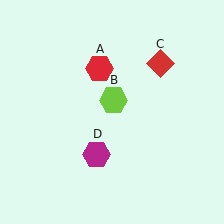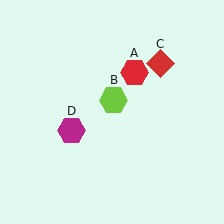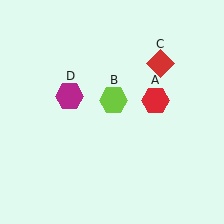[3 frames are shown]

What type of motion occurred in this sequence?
The red hexagon (object A), magenta hexagon (object D) rotated clockwise around the center of the scene.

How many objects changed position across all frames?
2 objects changed position: red hexagon (object A), magenta hexagon (object D).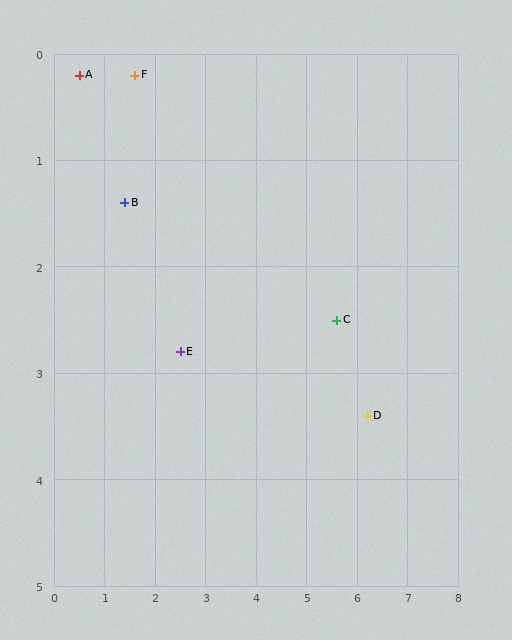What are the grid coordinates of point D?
Point D is at approximately (6.2, 3.4).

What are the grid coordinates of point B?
Point B is at approximately (1.4, 1.4).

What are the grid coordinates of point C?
Point C is at approximately (5.6, 2.5).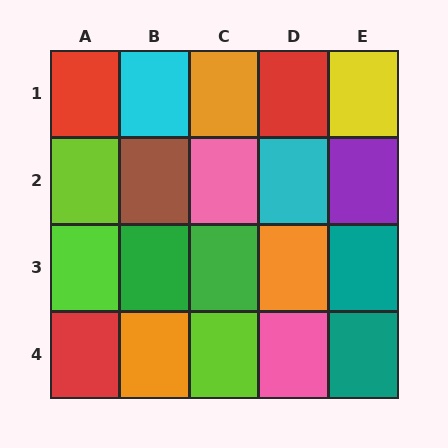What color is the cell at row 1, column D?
Red.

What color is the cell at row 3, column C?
Green.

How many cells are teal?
2 cells are teal.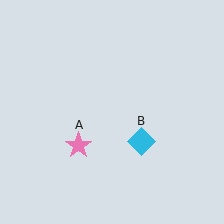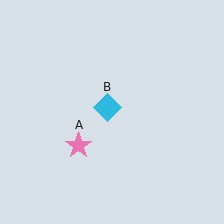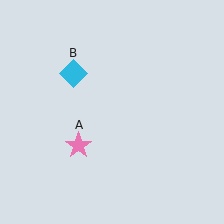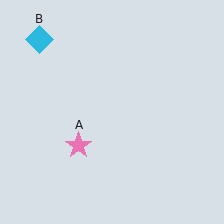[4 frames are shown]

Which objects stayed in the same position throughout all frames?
Pink star (object A) remained stationary.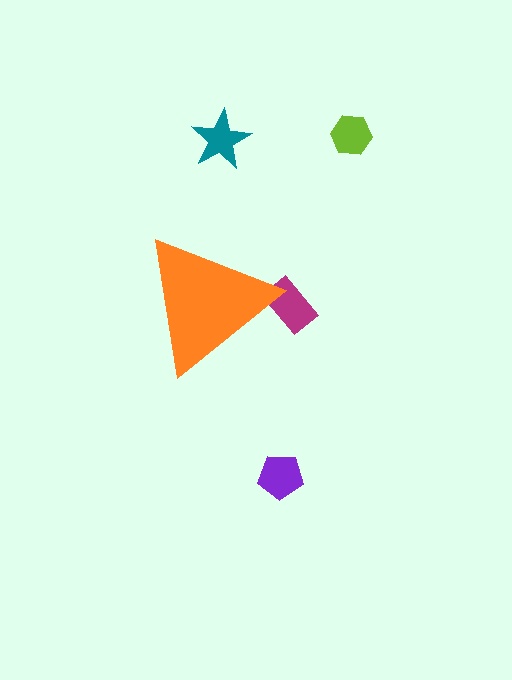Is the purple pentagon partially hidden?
No, the purple pentagon is fully visible.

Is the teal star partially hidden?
No, the teal star is fully visible.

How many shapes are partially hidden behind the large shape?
1 shape is partially hidden.